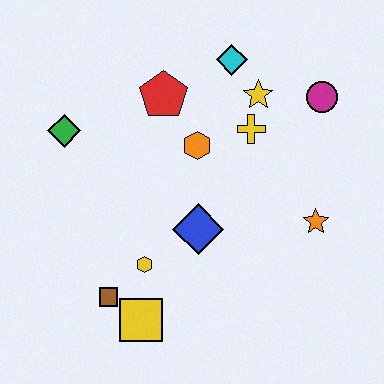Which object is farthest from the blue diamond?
The magenta circle is farthest from the blue diamond.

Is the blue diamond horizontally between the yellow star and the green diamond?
Yes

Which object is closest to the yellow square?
The brown square is closest to the yellow square.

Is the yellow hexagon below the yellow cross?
Yes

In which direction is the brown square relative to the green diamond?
The brown square is below the green diamond.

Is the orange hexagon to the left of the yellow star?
Yes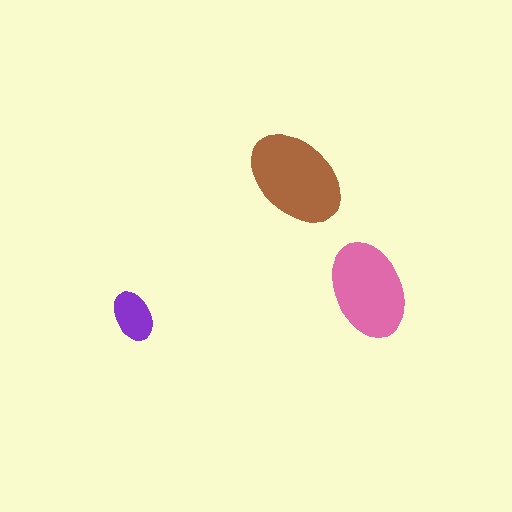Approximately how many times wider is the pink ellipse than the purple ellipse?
About 2 times wider.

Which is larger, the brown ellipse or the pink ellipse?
The brown one.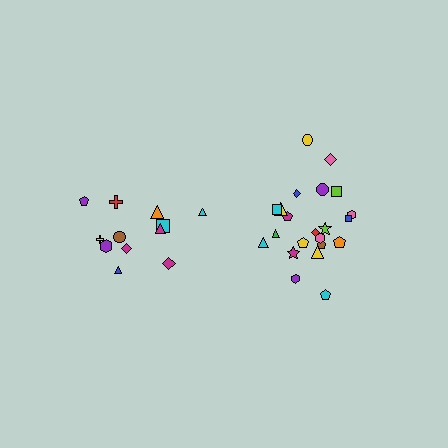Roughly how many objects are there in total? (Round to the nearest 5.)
Roughly 35 objects in total.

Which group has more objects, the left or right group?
The right group.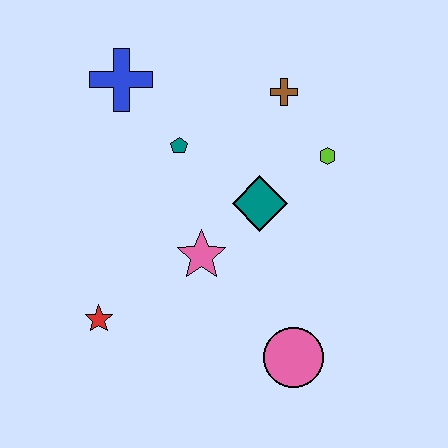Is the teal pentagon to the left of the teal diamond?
Yes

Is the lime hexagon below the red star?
No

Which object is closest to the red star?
The pink star is closest to the red star.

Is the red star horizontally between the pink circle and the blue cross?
No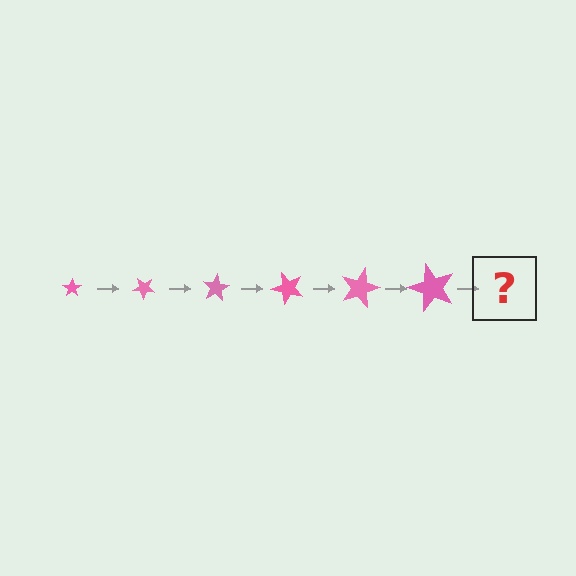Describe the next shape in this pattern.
It should be a star, larger than the previous one and rotated 240 degrees from the start.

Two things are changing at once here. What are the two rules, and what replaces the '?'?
The two rules are that the star grows larger each step and it rotates 40 degrees each step. The '?' should be a star, larger than the previous one and rotated 240 degrees from the start.